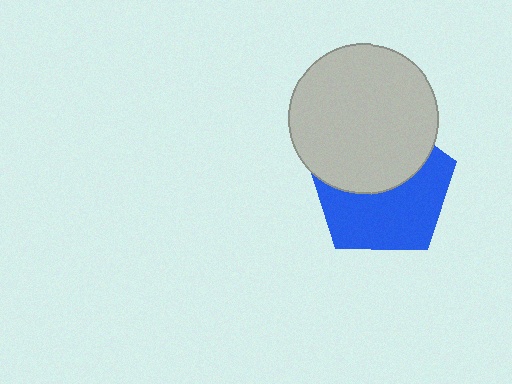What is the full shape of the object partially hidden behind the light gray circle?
The partially hidden object is a blue pentagon.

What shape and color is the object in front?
The object in front is a light gray circle.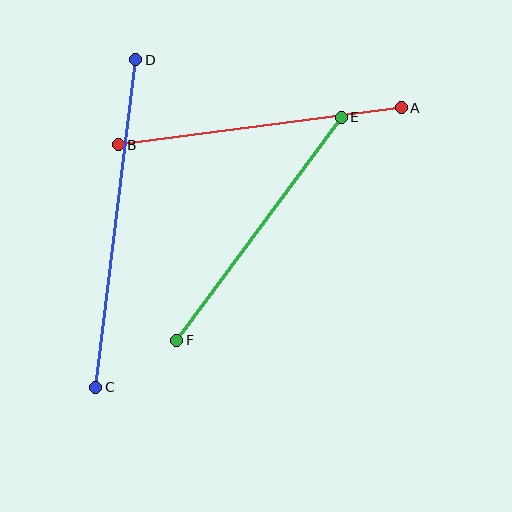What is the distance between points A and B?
The distance is approximately 285 pixels.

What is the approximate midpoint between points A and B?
The midpoint is at approximately (260, 126) pixels.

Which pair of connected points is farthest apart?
Points C and D are farthest apart.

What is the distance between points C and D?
The distance is approximately 330 pixels.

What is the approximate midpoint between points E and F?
The midpoint is at approximately (259, 229) pixels.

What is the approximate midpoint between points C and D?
The midpoint is at approximately (116, 224) pixels.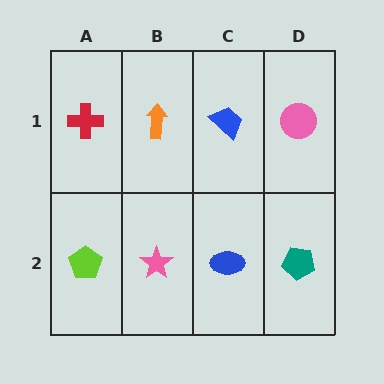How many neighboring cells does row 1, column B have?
3.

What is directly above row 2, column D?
A pink circle.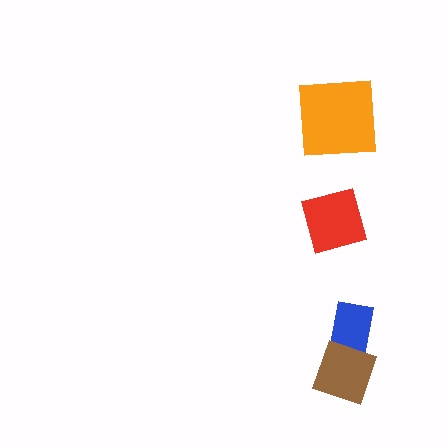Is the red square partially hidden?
No, no other shape covers it.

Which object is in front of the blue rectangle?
The brown diamond is in front of the blue rectangle.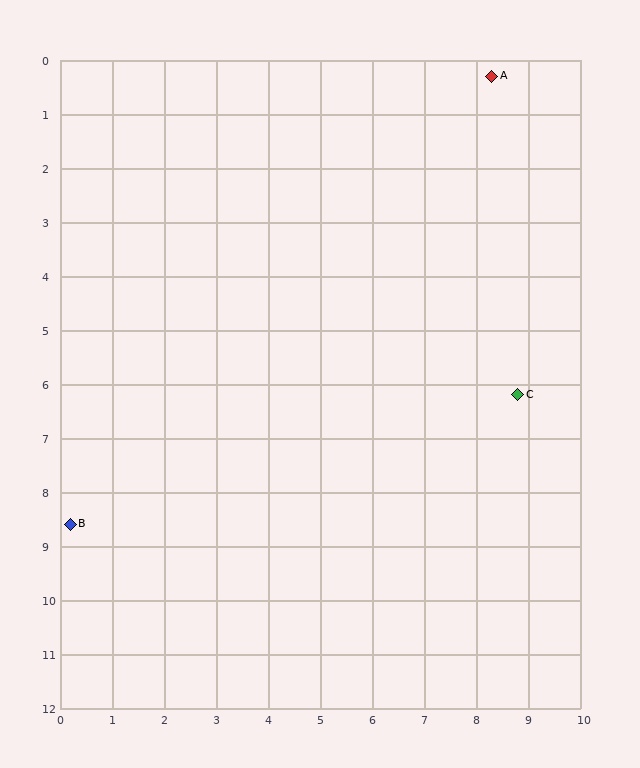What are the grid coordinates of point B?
Point B is at approximately (0.2, 8.6).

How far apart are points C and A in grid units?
Points C and A are about 5.9 grid units apart.